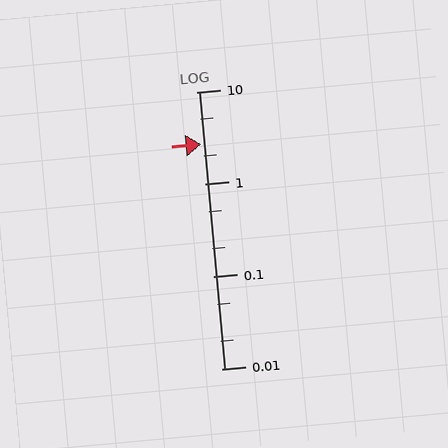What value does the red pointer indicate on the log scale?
The pointer indicates approximately 2.7.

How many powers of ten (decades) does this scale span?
The scale spans 3 decades, from 0.01 to 10.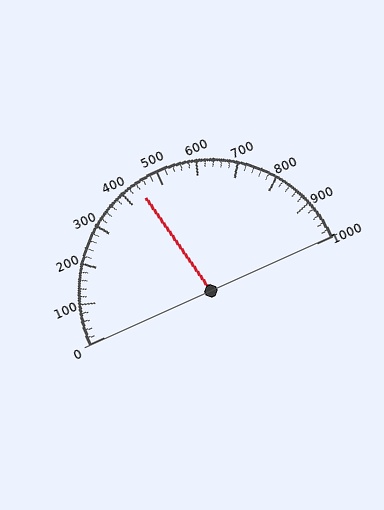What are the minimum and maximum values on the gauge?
The gauge ranges from 0 to 1000.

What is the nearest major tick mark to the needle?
The nearest major tick mark is 400.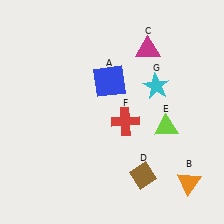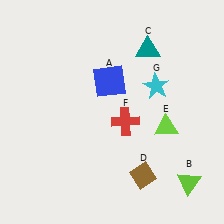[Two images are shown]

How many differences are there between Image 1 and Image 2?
There are 2 differences between the two images.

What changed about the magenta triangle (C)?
In Image 1, C is magenta. In Image 2, it changed to teal.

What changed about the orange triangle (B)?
In Image 1, B is orange. In Image 2, it changed to lime.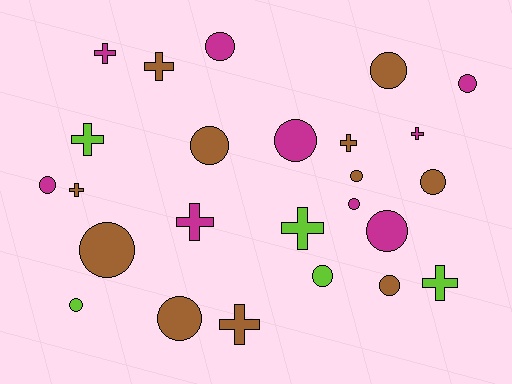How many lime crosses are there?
There are 3 lime crosses.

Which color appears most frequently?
Brown, with 11 objects.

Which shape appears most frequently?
Circle, with 15 objects.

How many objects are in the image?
There are 25 objects.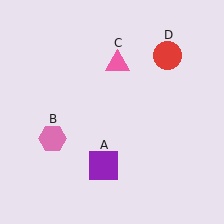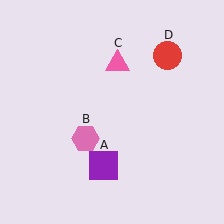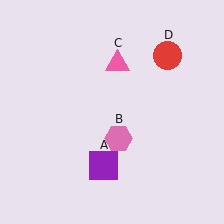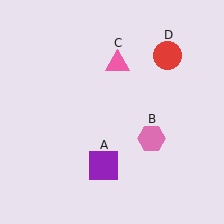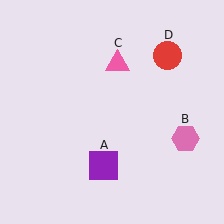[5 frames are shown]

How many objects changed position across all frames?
1 object changed position: pink hexagon (object B).